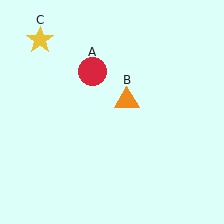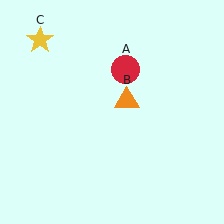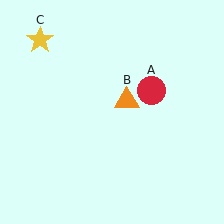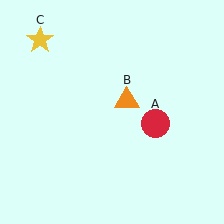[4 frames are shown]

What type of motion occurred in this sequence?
The red circle (object A) rotated clockwise around the center of the scene.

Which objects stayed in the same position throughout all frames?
Orange triangle (object B) and yellow star (object C) remained stationary.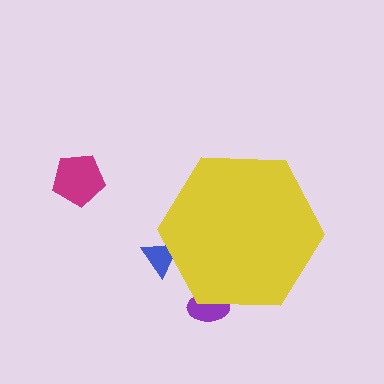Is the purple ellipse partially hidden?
Yes, the purple ellipse is partially hidden behind the yellow hexagon.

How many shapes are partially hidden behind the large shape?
2 shapes are partially hidden.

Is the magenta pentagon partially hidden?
No, the magenta pentagon is fully visible.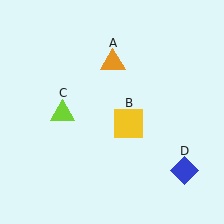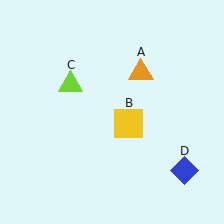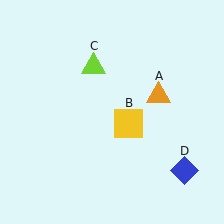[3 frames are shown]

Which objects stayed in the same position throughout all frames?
Yellow square (object B) and blue diamond (object D) remained stationary.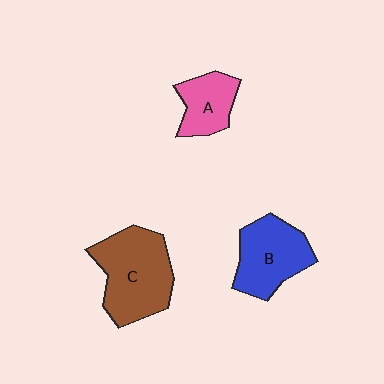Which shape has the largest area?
Shape C (brown).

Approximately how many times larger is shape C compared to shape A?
Approximately 1.9 times.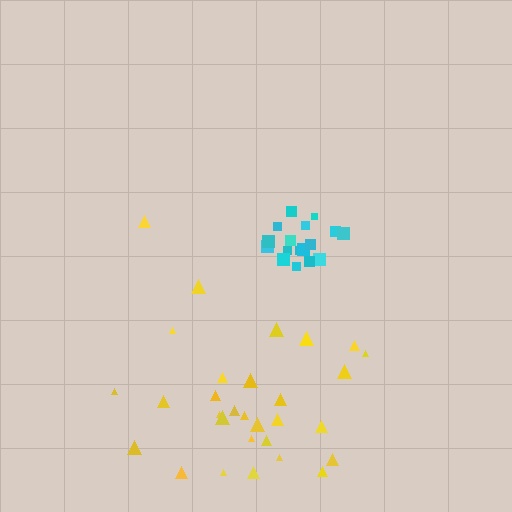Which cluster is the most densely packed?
Cyan.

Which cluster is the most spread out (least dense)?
Yellow.